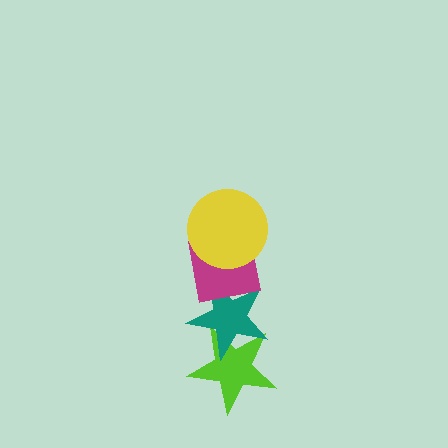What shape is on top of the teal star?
The magenta square is on top of the teal star.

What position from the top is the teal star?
The teal star is 3rd from the top.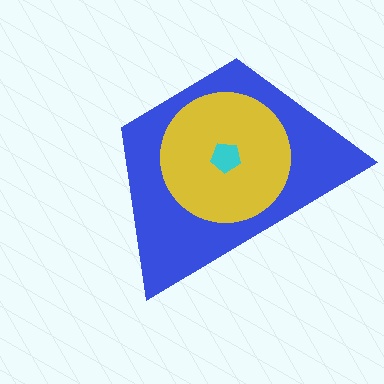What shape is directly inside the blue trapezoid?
The yellow circle.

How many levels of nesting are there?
3.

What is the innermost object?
The cyan pentagon.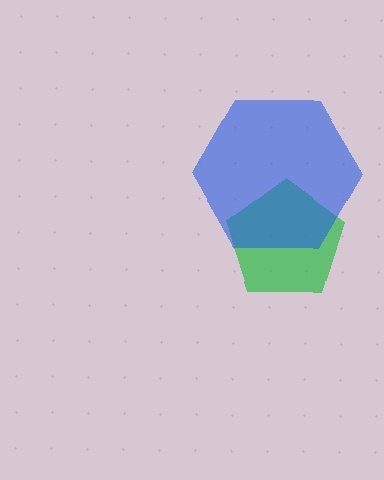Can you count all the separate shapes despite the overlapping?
Yes, there are 2 separate shapes.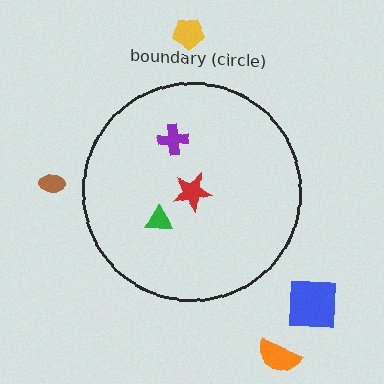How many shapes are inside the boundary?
3 inside, 4 outside.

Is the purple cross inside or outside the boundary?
Inside.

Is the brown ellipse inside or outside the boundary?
Outside.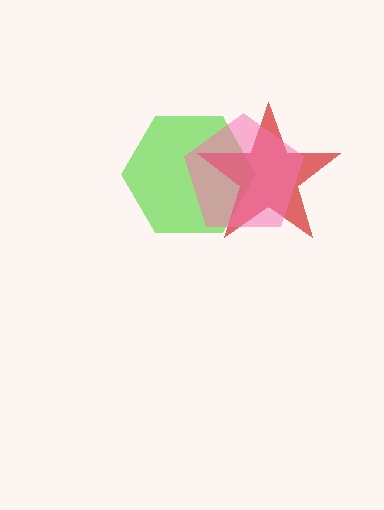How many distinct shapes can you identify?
There are 3 distinct shapes: a lime hexagon, a red star, a pink pentagon.